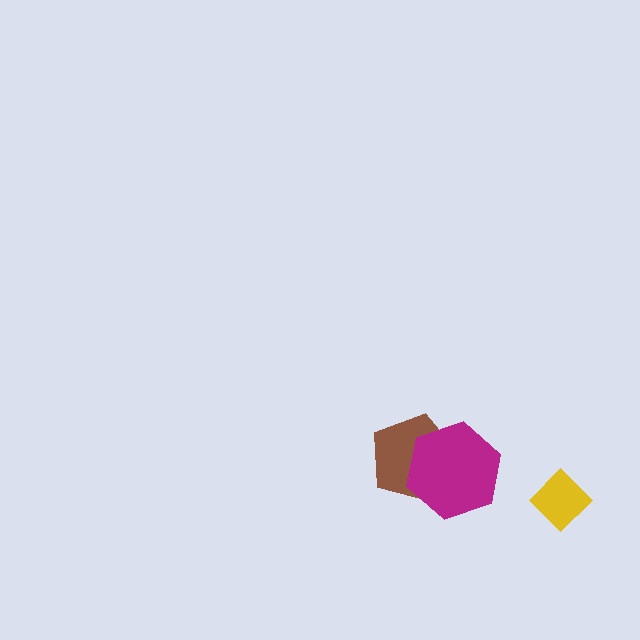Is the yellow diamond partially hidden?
No, no other shape covers it.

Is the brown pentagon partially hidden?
Yes, it is partially covered by another shape.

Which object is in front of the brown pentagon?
The magenta hexagon is in front of the brown pentagon.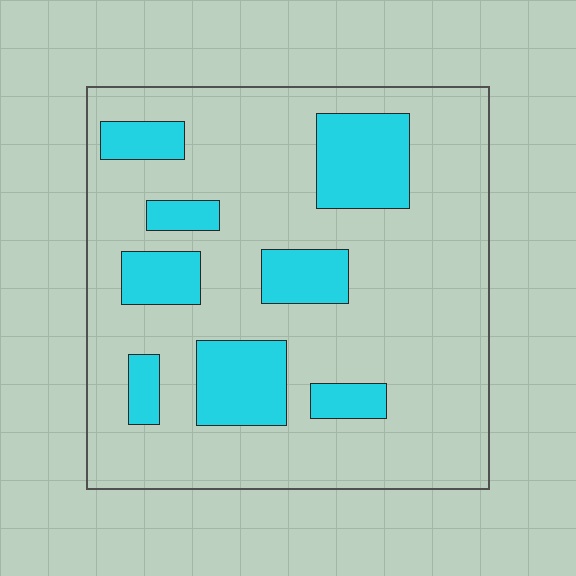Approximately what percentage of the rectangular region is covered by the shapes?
Approximately 20%.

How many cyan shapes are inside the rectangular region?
8.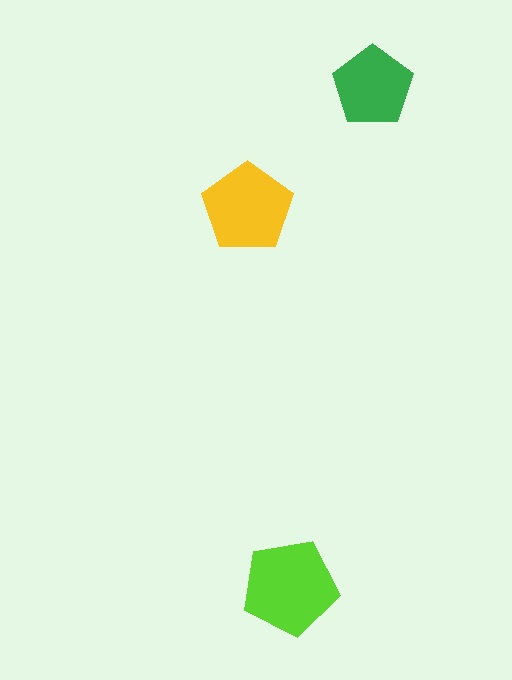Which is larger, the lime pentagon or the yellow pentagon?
The lime one.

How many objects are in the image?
There are 3 objects in the image.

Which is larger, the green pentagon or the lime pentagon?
The lime one.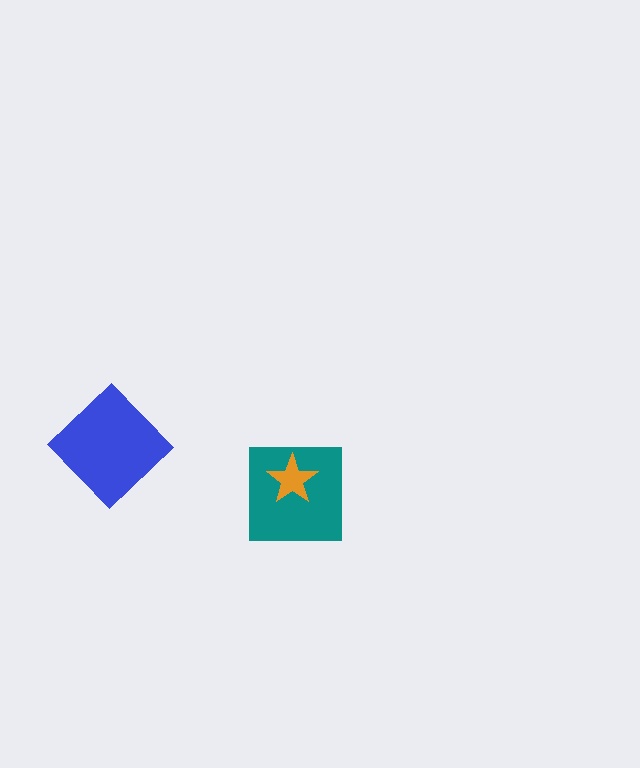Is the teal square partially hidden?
Yes, it is partially covered by another shape.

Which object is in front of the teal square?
The orange star is in front of the teal square.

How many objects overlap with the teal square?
1 object overlaps with the teal square.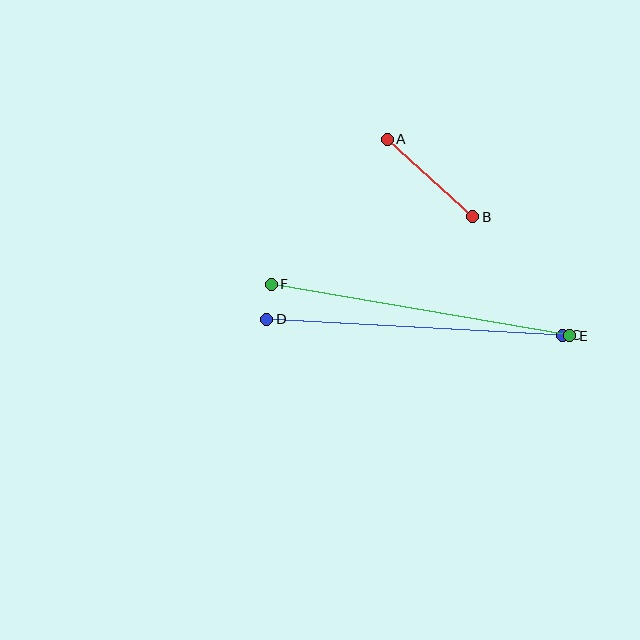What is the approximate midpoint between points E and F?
The midpoint is at approximately (420, 310) pixels.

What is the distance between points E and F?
The distance is approximately 303 pixels.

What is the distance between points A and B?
The distance is approximately 115 pixels.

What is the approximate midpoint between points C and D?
The midpoint is at approximately (414, 327) pixels.